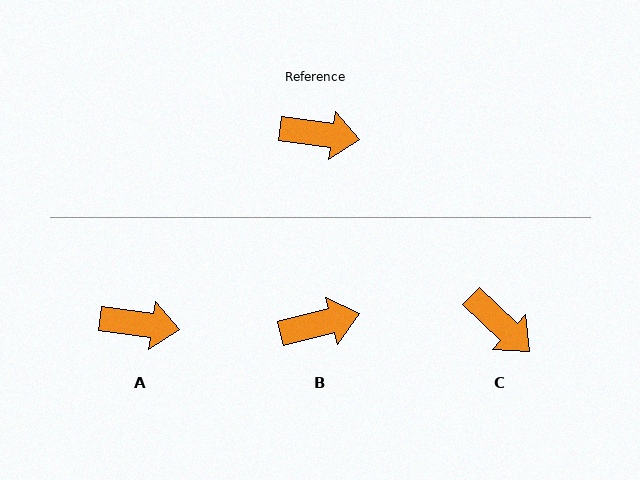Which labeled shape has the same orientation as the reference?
A.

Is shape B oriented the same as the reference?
No, it is off by about 22 degrees.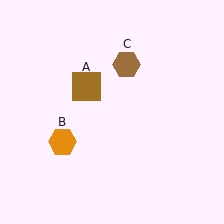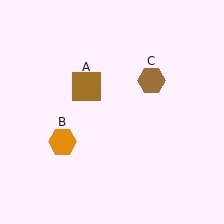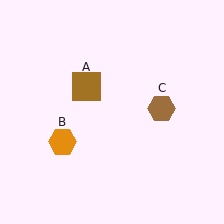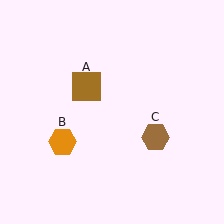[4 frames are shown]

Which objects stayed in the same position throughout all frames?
Brown square (object A) and orange hexagon (object B) remained stationary.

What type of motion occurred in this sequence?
The brown hexagon (object C) rotated clockwise around the center of the scene.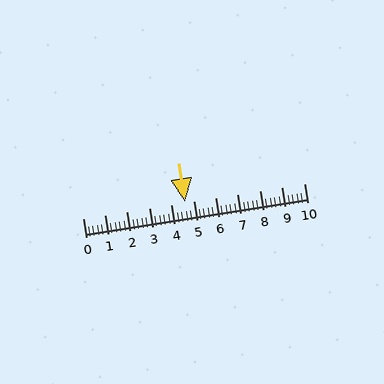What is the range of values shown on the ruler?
The ruler shows values from 0 to 10.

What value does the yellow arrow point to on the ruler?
The yellow arrow points to approximately 4.6.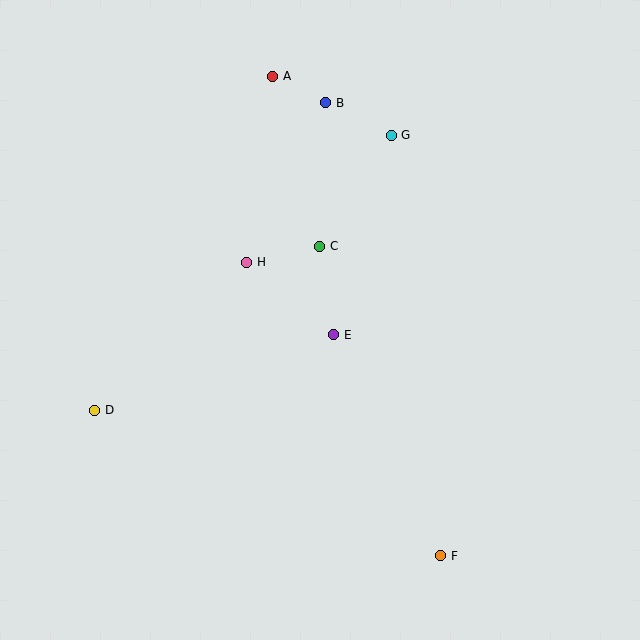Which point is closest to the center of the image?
Point E at (334, 335) is closest to the center.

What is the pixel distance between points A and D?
The distance between A and D is 379 pixels.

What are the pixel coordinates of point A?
Point A is at (273, 76).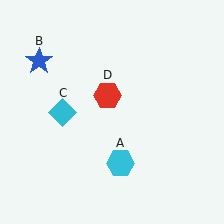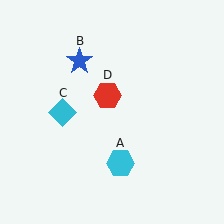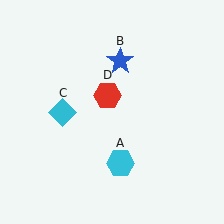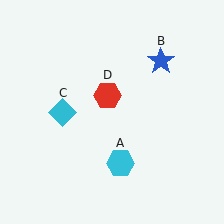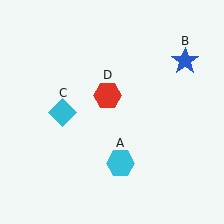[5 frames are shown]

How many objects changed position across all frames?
1 object changed position: blue star (object B).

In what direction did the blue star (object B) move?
The blue star (object B) moved right.